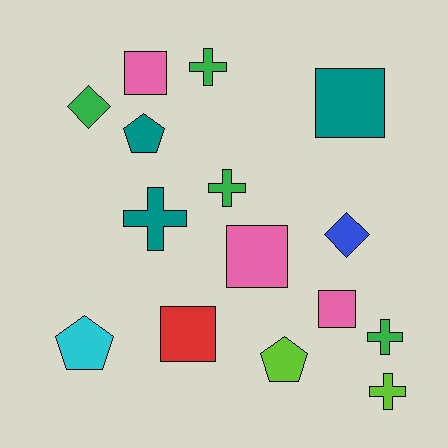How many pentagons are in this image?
There are 3 pentagons.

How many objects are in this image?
There are 15 objects.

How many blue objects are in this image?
There is 1 blue object.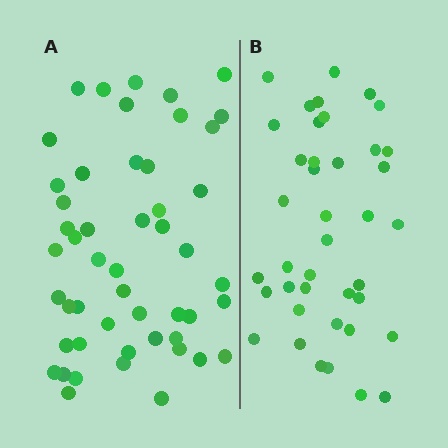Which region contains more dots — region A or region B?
Region A (the left region) has more dots.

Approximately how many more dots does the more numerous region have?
Region A has roughly 10 or so more dots than region B.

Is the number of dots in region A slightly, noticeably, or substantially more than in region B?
Region A has noticeably more, but not dramatically so. The ratio is roughly 1.2 to 1.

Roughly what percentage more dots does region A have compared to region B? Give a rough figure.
About 25% more.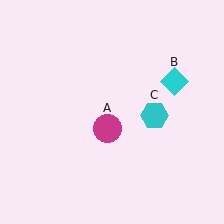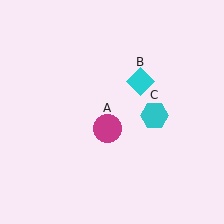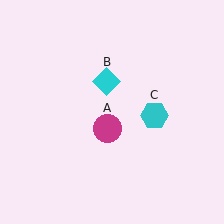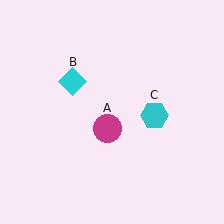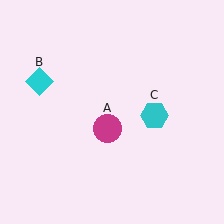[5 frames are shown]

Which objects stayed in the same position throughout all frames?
Magenta circle (object A) and cyan hexagon (object C) remained stationary.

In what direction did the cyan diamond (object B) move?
The cyan diamond (object B) moved left.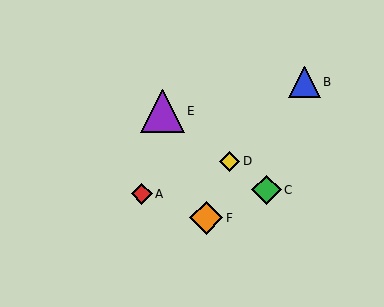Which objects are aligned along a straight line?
Objects C, D, E are aligned along a straight line.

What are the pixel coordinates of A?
Object A is at (142, 194).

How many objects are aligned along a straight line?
3 objects (C, D, E) are aligned along a straight line.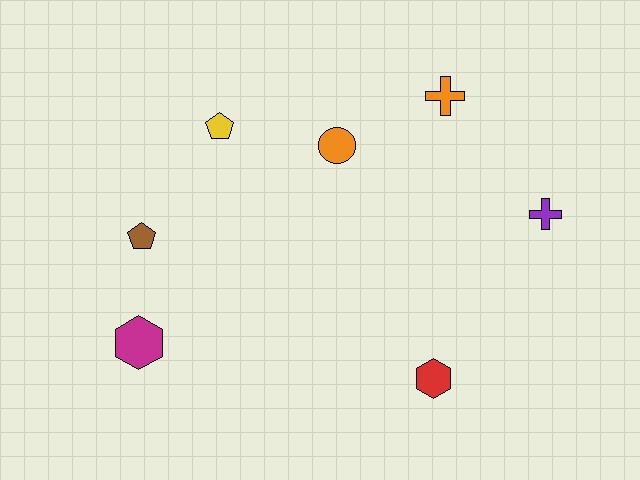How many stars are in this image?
There are no stars.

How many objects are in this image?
There are 7 objects.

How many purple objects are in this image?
There is 1 purple object.